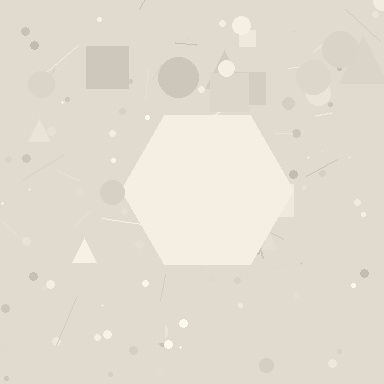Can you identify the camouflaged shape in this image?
The camouflaged shape is a hexagon.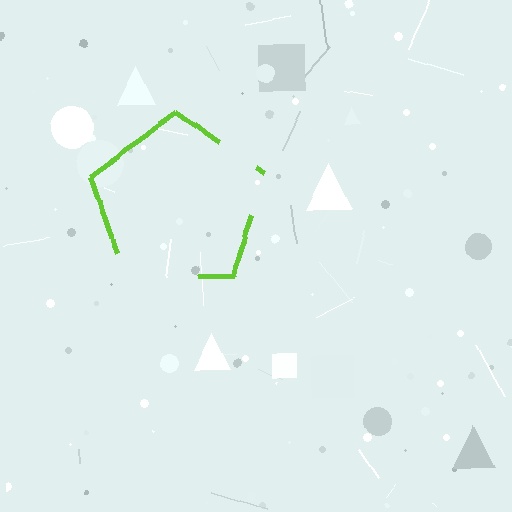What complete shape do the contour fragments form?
The contour fragments form a pentagon.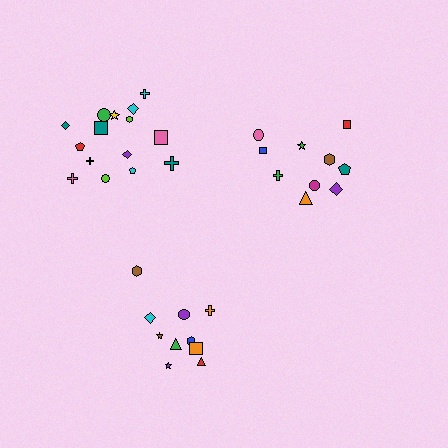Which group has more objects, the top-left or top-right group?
The top-left group.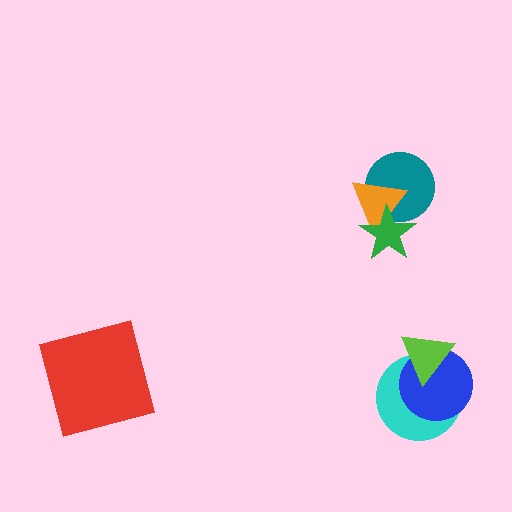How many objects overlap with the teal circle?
2 objects overlap with the teal circle.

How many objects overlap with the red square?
0 objects overlap with the red square.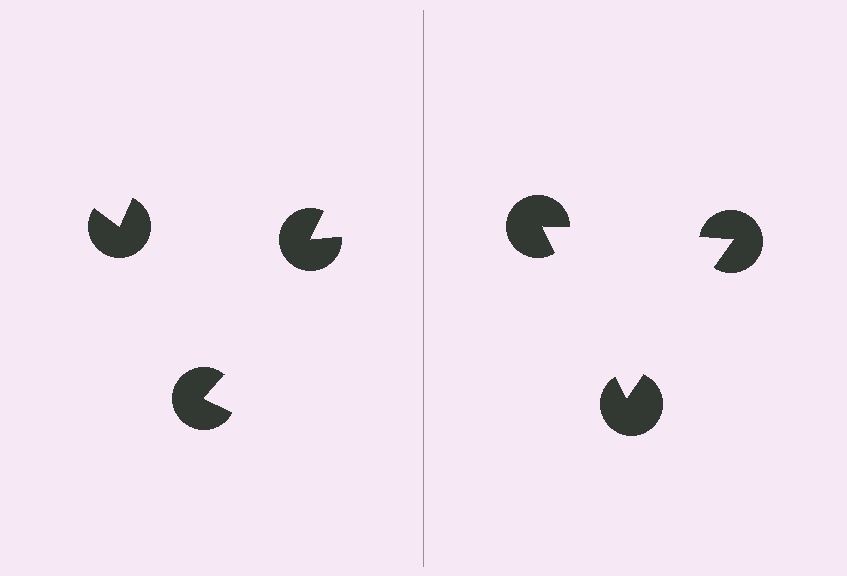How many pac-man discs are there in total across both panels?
6 — 3 on each side.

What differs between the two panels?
The pac-man discs are positioned identically on both sides; only the wedge orientations differ. On the right they align to a triangle; on the left they are misaligned.